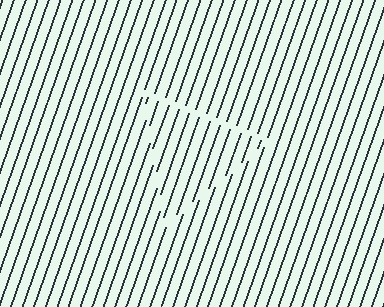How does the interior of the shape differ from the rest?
The interior of the shape contains the same grating, shifted by half a period — the contour is defined by the phase discontinuity where line-ends from the inner and outer gratings abut.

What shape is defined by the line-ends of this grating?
An illusory triangle. The interior of the shape contains the same grating, shifted by half a period — the contour is defined by the phase discontinuity where line-ends from the inner and outer gratings abut.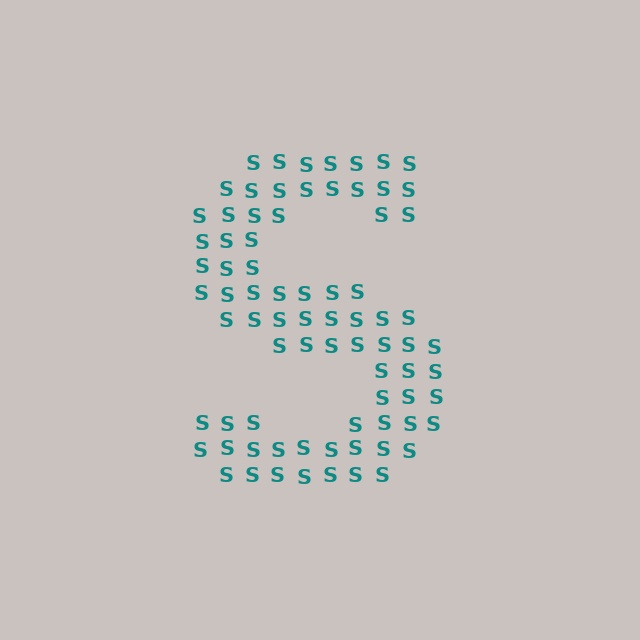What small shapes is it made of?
It is made of small letter S's.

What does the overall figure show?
The overall figure shows the letter S.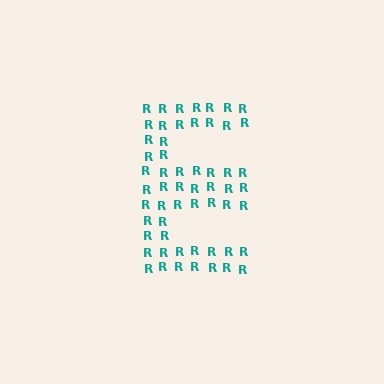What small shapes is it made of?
It is made of small letter R's.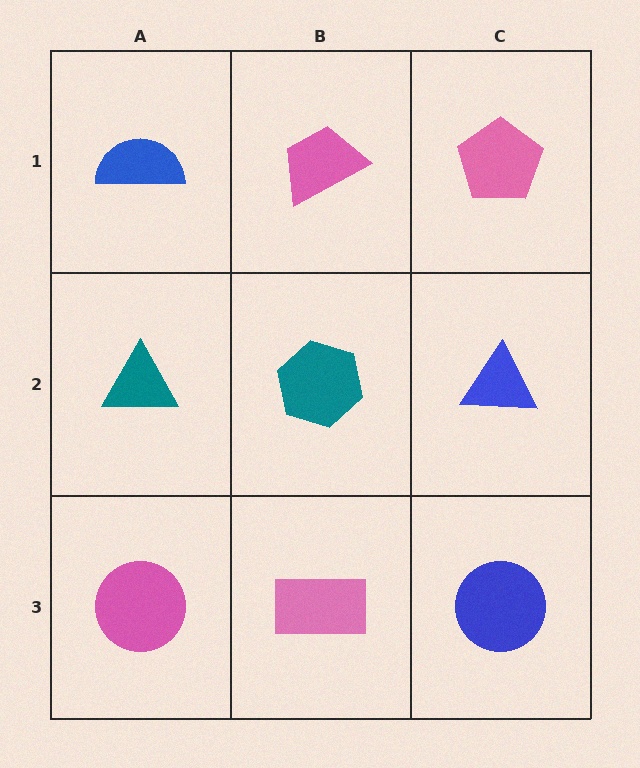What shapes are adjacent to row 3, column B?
A teal hexagon (row 2, column B), a pink circle (row 3, column A), a blue circle (row 3, column C).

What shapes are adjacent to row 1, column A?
A teal triangle (row 2, column A), a pink trapezoid (row 1, column B).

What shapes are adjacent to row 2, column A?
A blue semicircle (row 1, column A), a pink circle (row 3, column A), a teal hexagon (row 2, column B).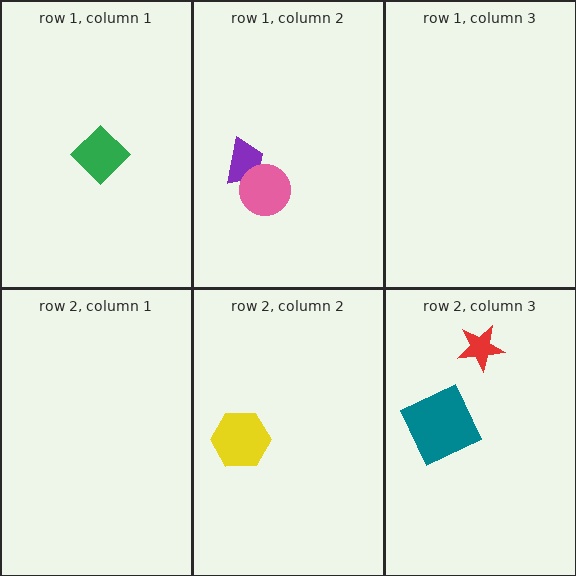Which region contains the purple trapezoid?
The row 1, column 2 region.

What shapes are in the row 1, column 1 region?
The green diamond.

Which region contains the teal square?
The row 2, column 3 region.